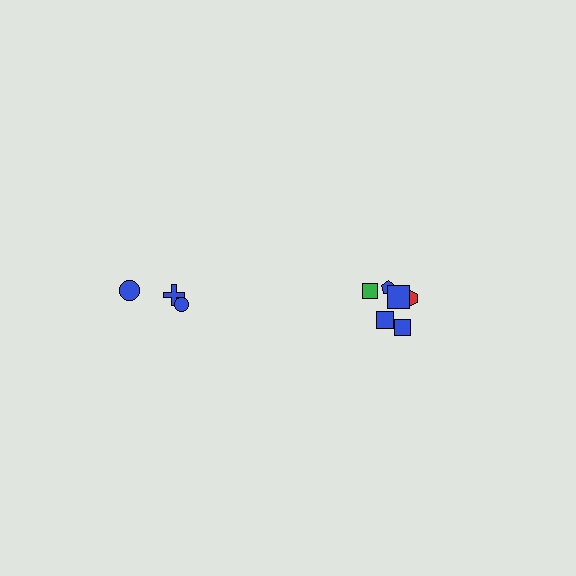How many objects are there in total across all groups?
There are 9 objects.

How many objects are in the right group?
There are 6 objects.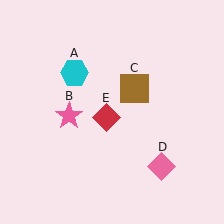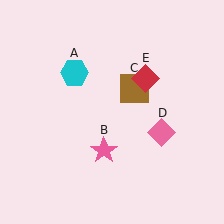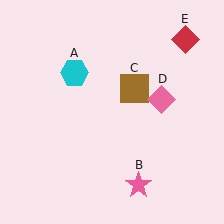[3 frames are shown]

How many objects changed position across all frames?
3 objects changed position: pink star (object B), pink diamond (object D), red diamond (object E).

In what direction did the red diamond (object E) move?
The red diamond (object E) moved up and to the right.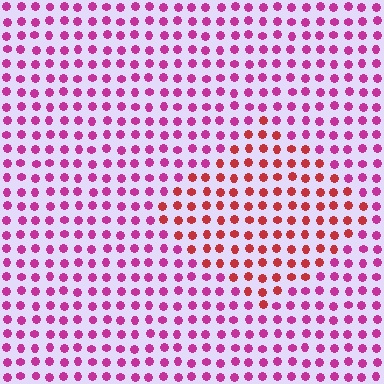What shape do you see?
I see a diamond.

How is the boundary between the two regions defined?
The boundary is defined purely by a slight shift in hue (about 39 degrees). Spacing, size, and orientation are identical on both sides.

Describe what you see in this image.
The image is filled with small magenta elements in a uniform arrangement. A diamond-shaped region is visible where the elements are tinted to a slightly different hue, forming a subtle color boundary.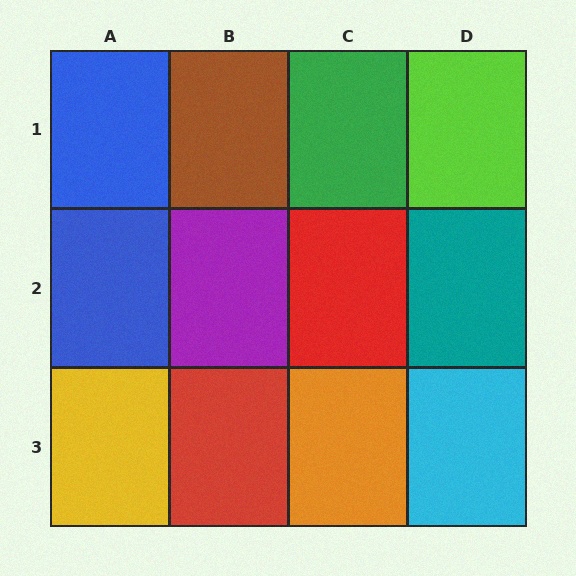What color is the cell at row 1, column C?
Green.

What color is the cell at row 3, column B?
Red.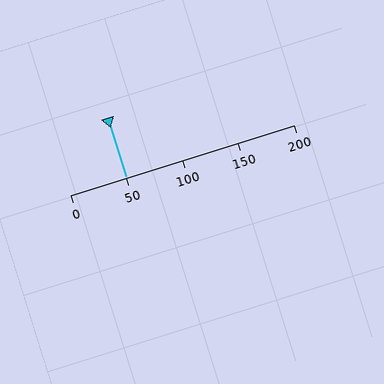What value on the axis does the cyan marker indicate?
The marker indicates approximately 50.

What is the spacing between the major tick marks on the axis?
The major ticks are spaced 50 apart.